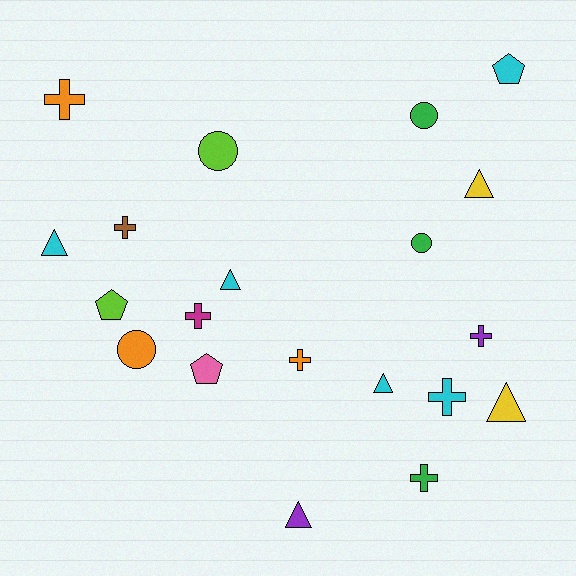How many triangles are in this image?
There are 6 triangles.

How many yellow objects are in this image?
There are 2 yellow objects.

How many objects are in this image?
There are 20 objects.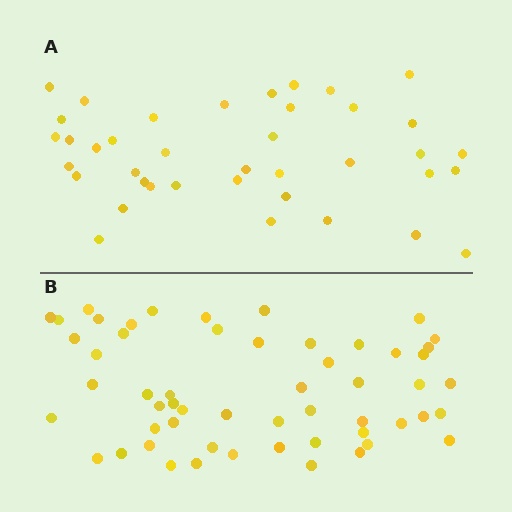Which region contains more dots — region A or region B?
Region B (the bottom region) has more dots.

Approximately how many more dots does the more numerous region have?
Region B has approximately 15 more dots than region A.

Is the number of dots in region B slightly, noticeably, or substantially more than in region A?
Region B has noticeably more, but not dramatically so. The ratio is roughly 1.4 to 1.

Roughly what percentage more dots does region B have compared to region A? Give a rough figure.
About 40% more.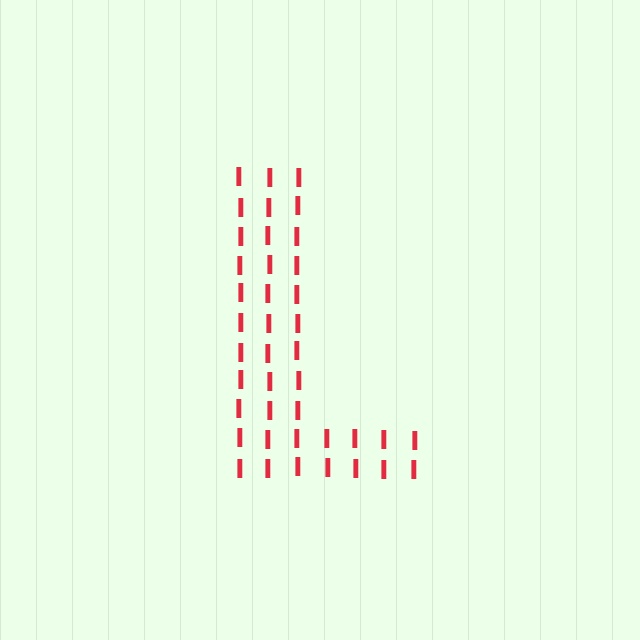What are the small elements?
The small elements are letter I's.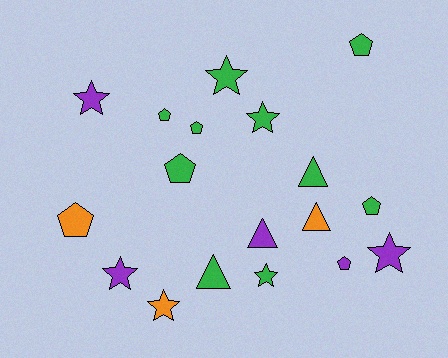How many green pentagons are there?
There are 5 green pentagons.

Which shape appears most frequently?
Pentagon, with 7 objects.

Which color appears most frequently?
Green, with 10 objects.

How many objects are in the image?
There are 18 objects.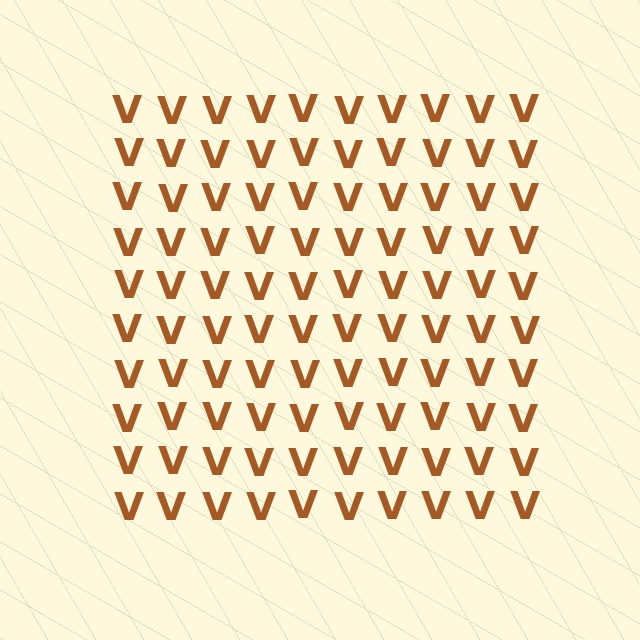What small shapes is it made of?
It is made of small letter V's.